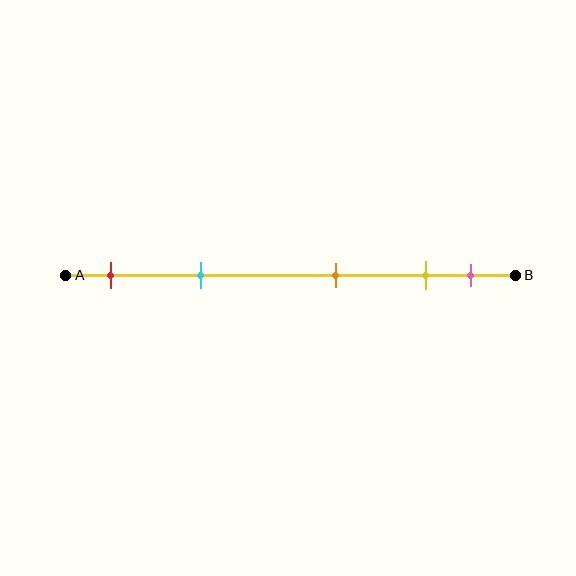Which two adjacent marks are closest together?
The yellow and pink marks are the closest adjacent pair.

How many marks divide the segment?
There are 5 marks dividing the segment.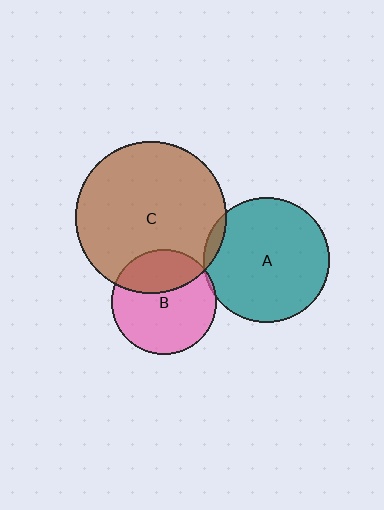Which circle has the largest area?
Circle C (brown).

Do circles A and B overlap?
Yes.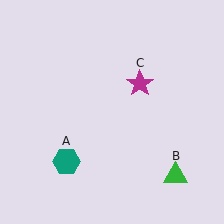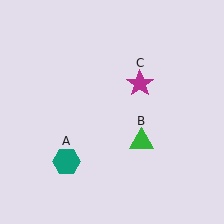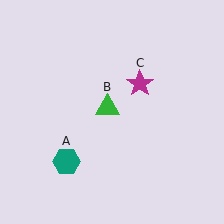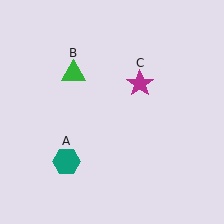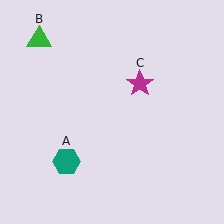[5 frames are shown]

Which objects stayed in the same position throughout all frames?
Teal hexagon (object A) and magenta star (object C) remained stationary.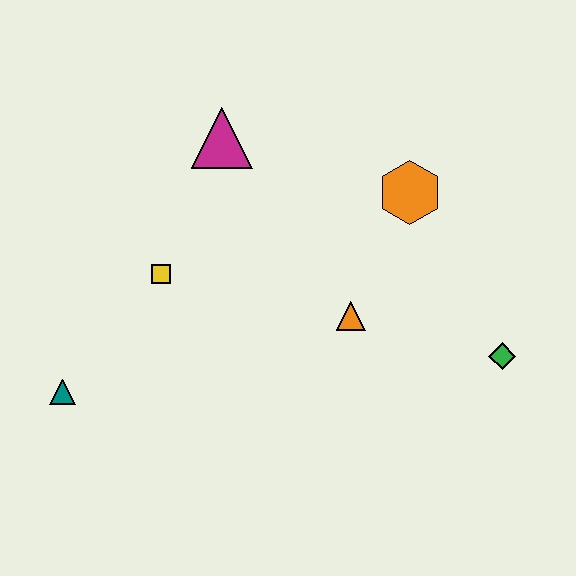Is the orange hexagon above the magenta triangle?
No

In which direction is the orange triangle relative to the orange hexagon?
The orange triangle is below the orange hexagon.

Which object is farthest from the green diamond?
The teal triangle is farthest from the green diamond.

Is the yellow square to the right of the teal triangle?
Yes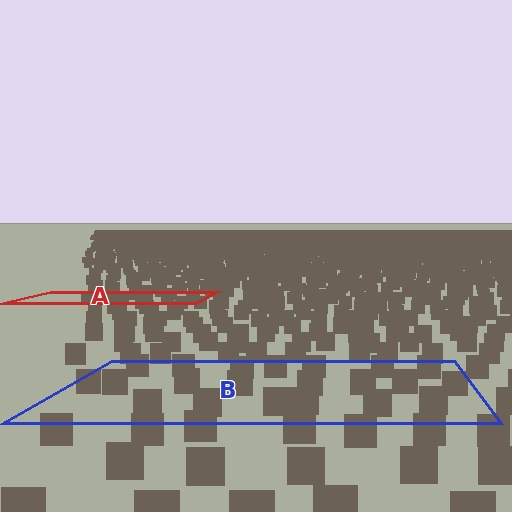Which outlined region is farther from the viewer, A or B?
Region A is farther from the viewer — the texture elements inside it appear smaller and more densely packed.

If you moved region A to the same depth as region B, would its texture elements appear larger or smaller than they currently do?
They would appear larger. At a closer depth, the same texture elements are projected at a bigger on-screen size.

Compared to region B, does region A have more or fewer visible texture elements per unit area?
Region A has more texture elements per unit area — they are packed more densely because it is farther away.